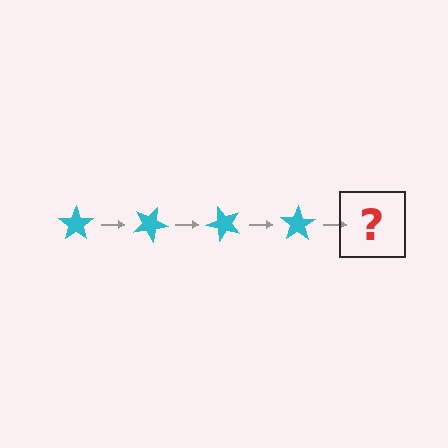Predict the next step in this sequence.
The next step is a cyan star rotated 100 degrees.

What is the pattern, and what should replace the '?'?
The pattern is that the star rotates 25 degrees each step. The '?' should be a cyan star rotated 100 degrees.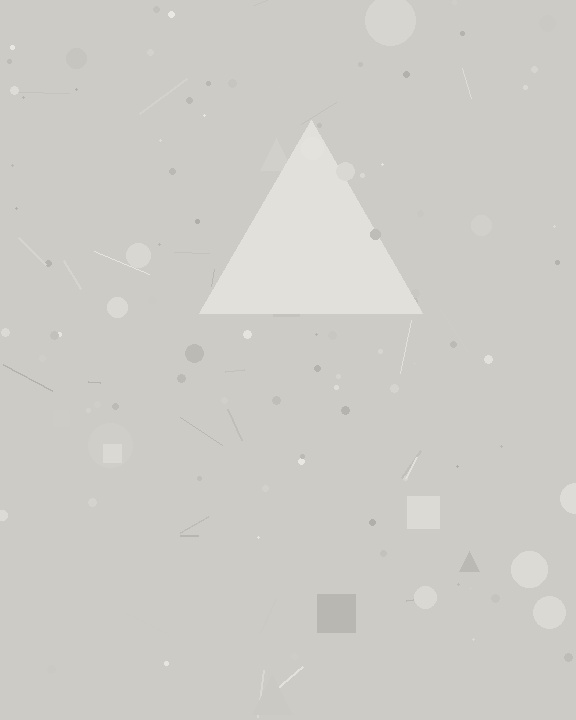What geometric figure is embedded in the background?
A triangle is embedded in the background.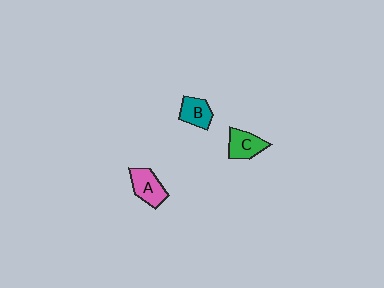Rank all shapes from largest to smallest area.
From largest to smallest: A (pink), C (green), B (teal).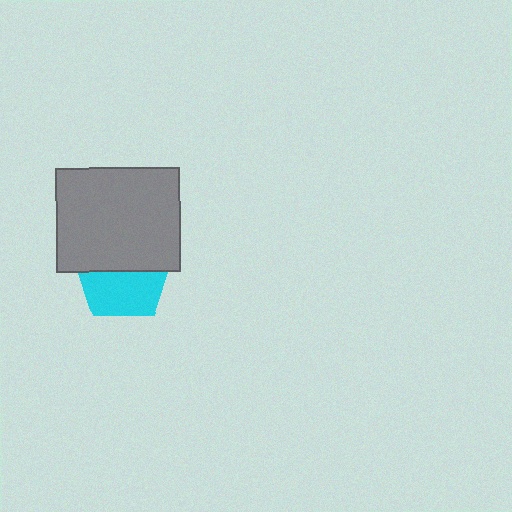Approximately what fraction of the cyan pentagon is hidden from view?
Roughly 49% of the cyan pentagon is hidden behind the gray rectangle.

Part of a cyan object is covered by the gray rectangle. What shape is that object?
It is a pentagon.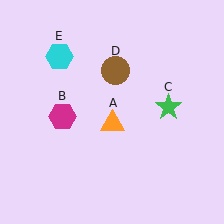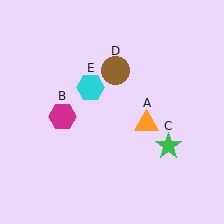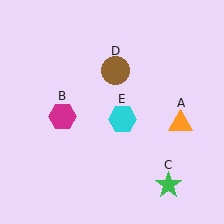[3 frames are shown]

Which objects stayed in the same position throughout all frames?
Magenta hexagon (object B) and brown circle (object D) remained stationary.